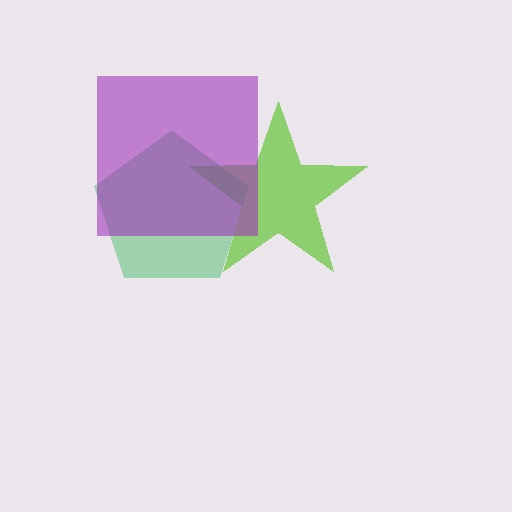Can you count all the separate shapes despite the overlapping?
Yes, there are 3 separate shapes.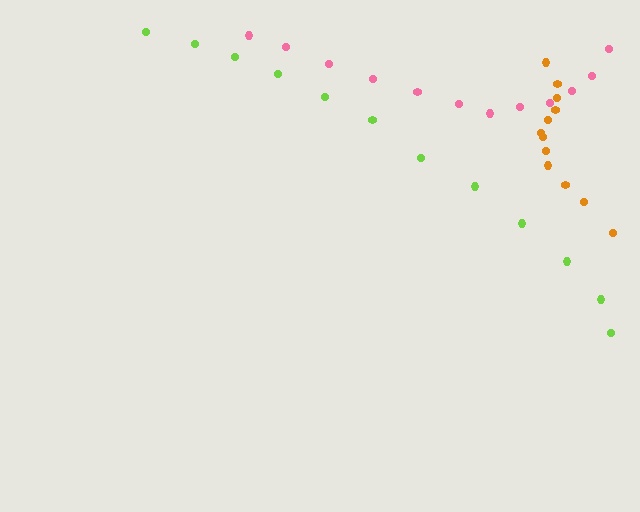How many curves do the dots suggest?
There are 3 distinct paths.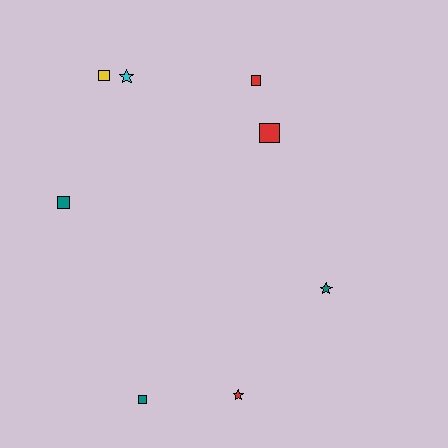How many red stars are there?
There is 1 red star.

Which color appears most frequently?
Red, with 3 objects.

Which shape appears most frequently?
Square, with 5 objects.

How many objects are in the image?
There are 8 objects.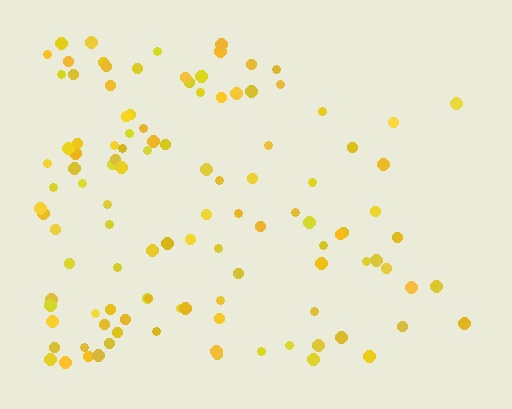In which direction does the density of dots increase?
From right to left, with the left side densest.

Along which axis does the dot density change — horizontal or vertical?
Horizontal.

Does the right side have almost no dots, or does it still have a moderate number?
Still a moderate number, just noticeably fewer than the left.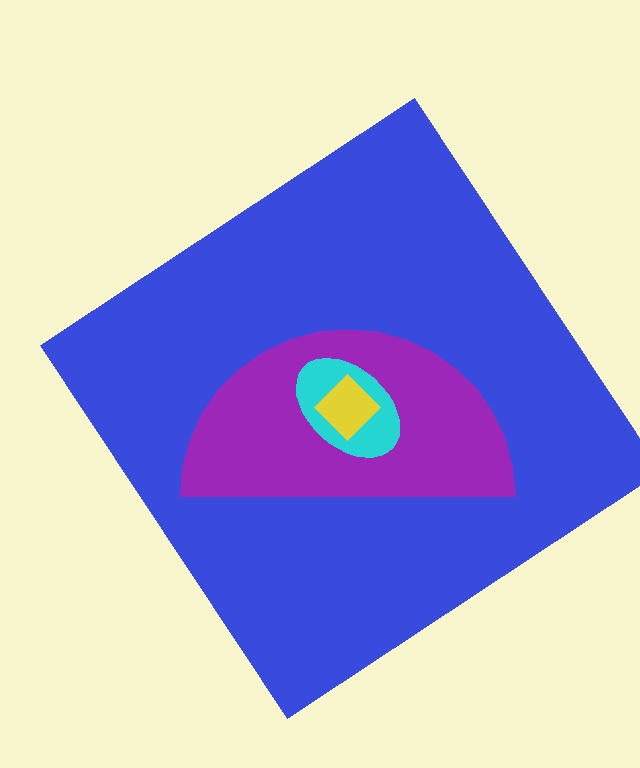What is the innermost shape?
The yellow diamond.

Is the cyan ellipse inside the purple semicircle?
Yes.